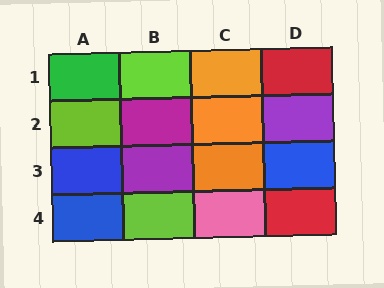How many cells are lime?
3 cells are lime.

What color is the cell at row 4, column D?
Red.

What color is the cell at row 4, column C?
Pink.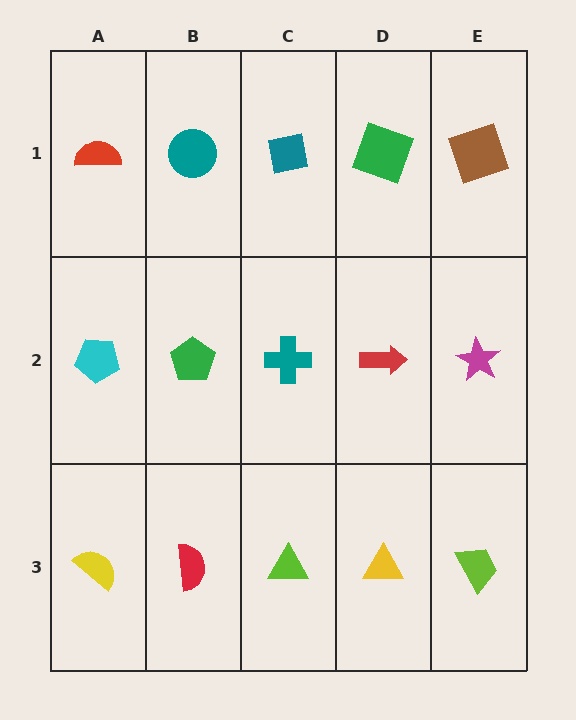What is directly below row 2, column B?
A red semicircle.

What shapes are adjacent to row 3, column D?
A red arrow (row 2, column D), a lime triangle (row 3, column C), a lime trapezoid (row 3, column E).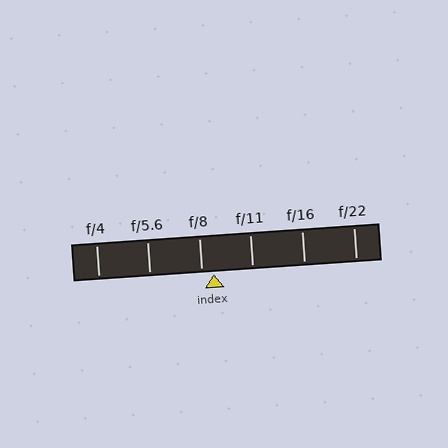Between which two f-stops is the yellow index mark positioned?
The index mark is between f/8 and f/11.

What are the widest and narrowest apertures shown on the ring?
The widest aperture shown is f/4 and the narrowest is f/22.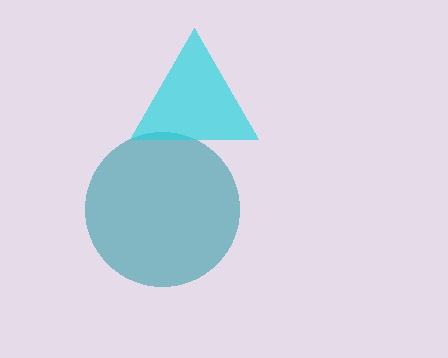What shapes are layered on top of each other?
The layered shapes are: a teal circle, a cyan triangle.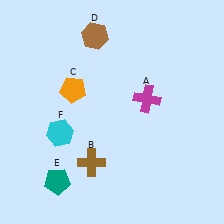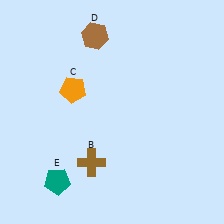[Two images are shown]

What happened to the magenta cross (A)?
The magenta cross (A) was removed in Image 2. It was in the top-right area of Image 1.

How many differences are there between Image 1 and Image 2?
There are 2 differences between the two images.